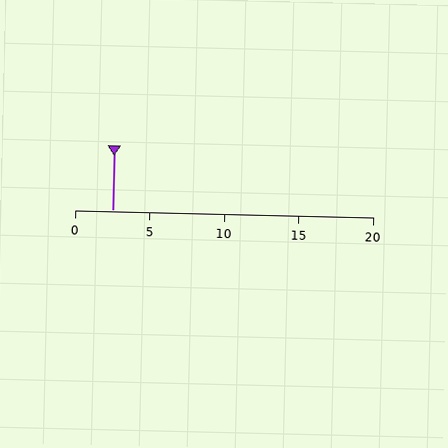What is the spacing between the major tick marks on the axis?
The major ticks are spaced 5 apart.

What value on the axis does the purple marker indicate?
The marker indicates approximately 2.5.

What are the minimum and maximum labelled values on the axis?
The axis runs from 0 to 20.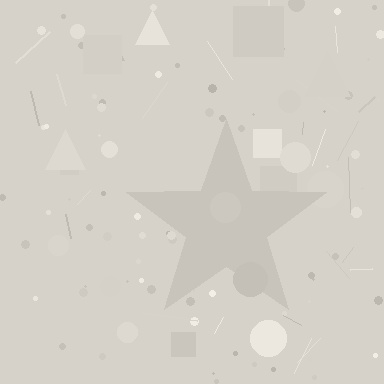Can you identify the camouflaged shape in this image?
The camouflaged shape is a star.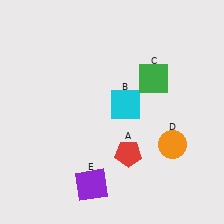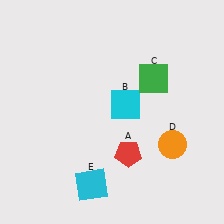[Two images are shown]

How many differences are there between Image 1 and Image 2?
There is 1 difference between the two images.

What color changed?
The square (E) changed from purple in Image 1 to cyan in Image 2.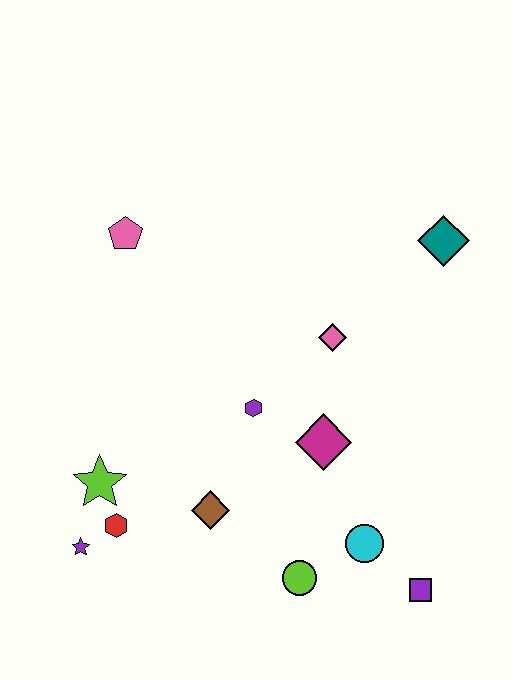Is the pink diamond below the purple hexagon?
No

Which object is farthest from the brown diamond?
The teal diamond is farthest from the brown diamond.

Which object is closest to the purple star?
The red hexagon is closest to the purple star.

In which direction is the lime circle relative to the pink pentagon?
The lime circle is below the pink pentagon.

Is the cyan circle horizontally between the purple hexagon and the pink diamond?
No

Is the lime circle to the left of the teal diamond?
Yes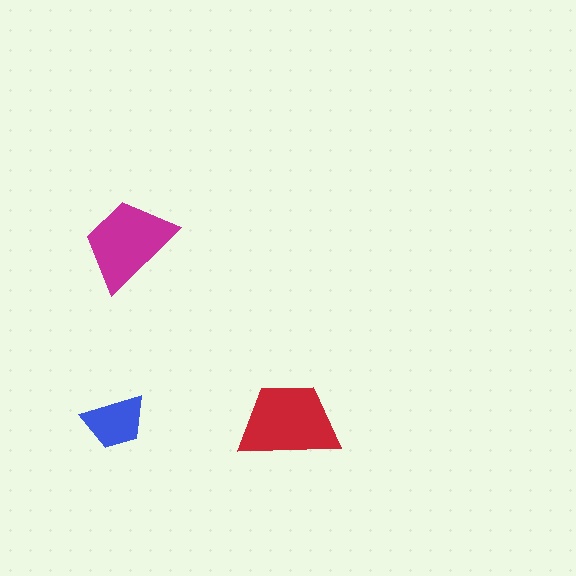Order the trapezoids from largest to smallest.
the red one, the magenta one, the blue one.